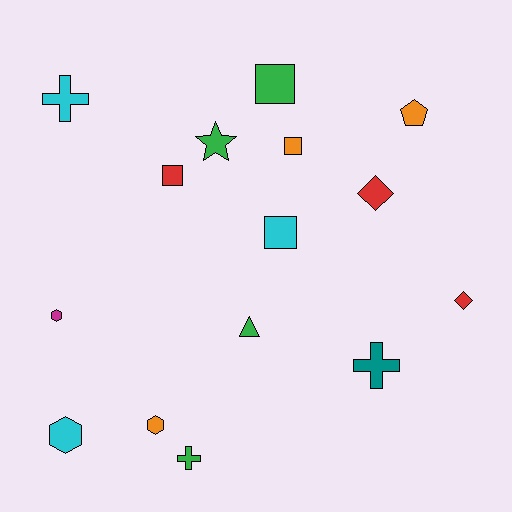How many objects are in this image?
There are 15 objects.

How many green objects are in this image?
There are 4 green objects.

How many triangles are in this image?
There is 1 triangle.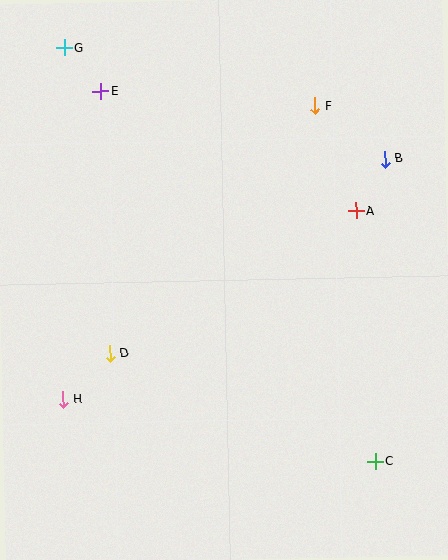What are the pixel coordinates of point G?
Point G is at (65, 48).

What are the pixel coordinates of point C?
Point C is at (375, 461).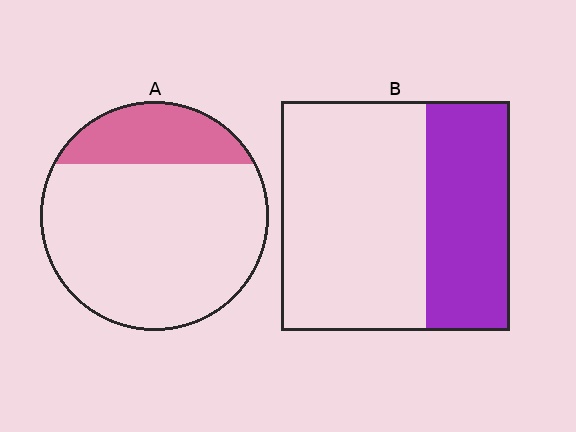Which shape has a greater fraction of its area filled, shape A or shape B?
Shape B.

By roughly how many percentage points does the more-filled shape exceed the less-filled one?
By roughly 15 percentage points (B over A).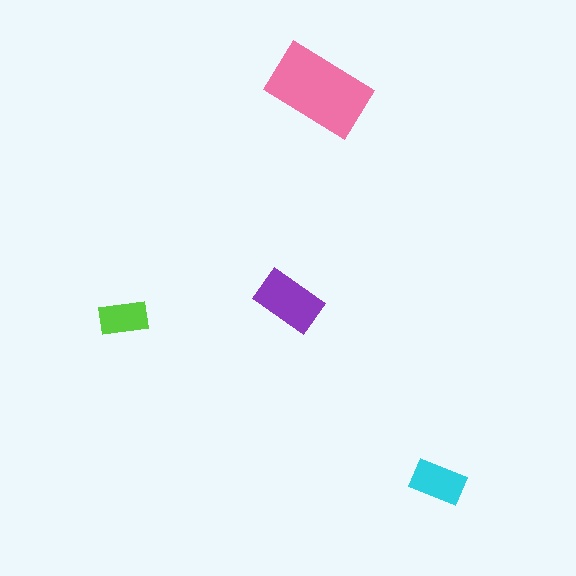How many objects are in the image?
There are 4 objects in the image.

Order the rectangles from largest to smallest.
the pink one, the purple one, the cyan one, the lime one.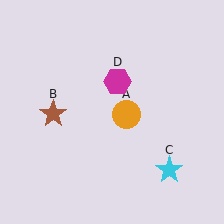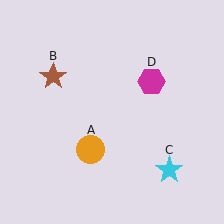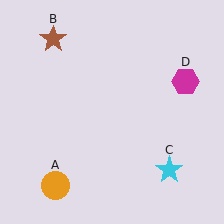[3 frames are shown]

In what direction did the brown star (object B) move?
The brown star (object B) moved up.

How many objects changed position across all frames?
3 objects changed position: orange circle (object A), brown star (object B), magenta hexagon (object D).